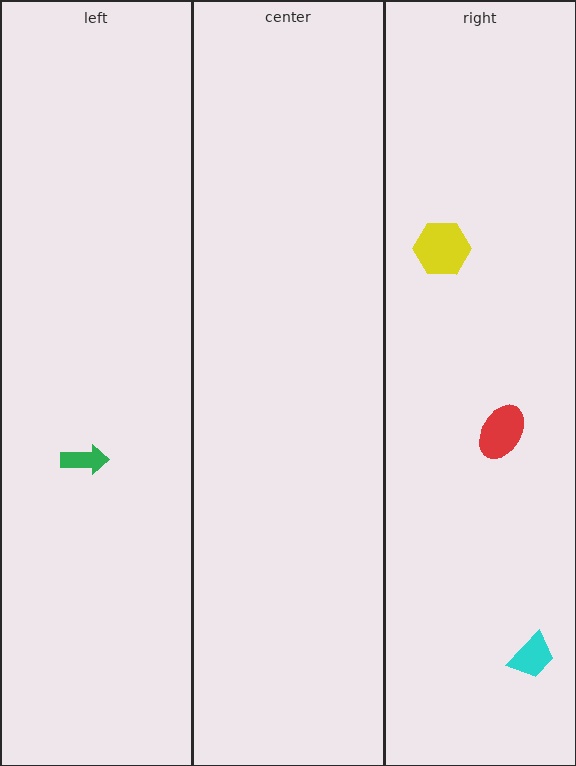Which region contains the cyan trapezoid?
The right region.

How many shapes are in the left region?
1.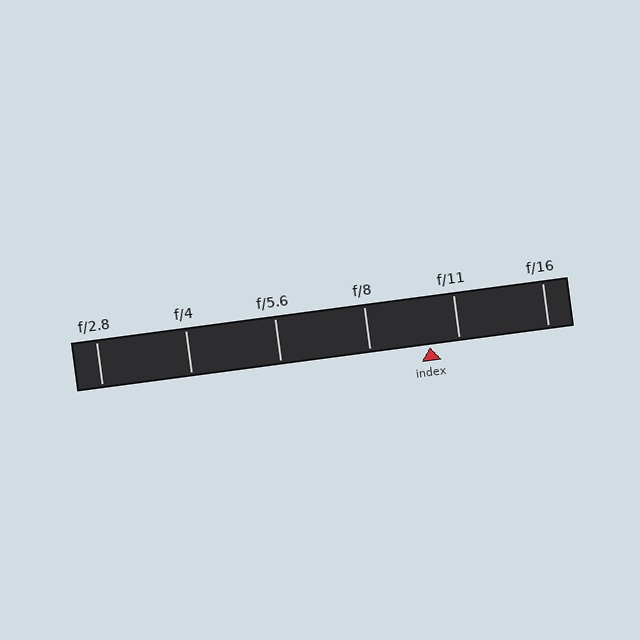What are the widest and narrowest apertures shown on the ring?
The widest aperture shown is f/2.8 and the narrowest is f/16.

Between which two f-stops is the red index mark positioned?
The index mark is between f/8 and f/11.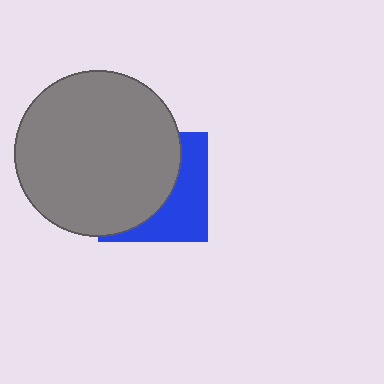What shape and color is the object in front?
The object in front is a gray circle.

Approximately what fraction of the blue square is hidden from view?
Roughly 61% of the blue square is hidden behind the gray circle.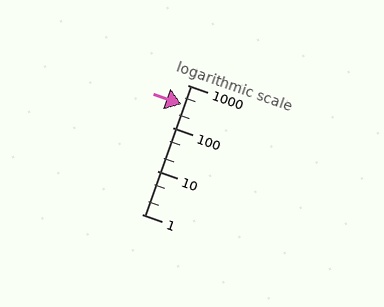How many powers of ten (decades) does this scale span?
The scale spans 3 decades, from 1 to 1000.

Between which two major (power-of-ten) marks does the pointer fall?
The pointer is between 100 and 1000.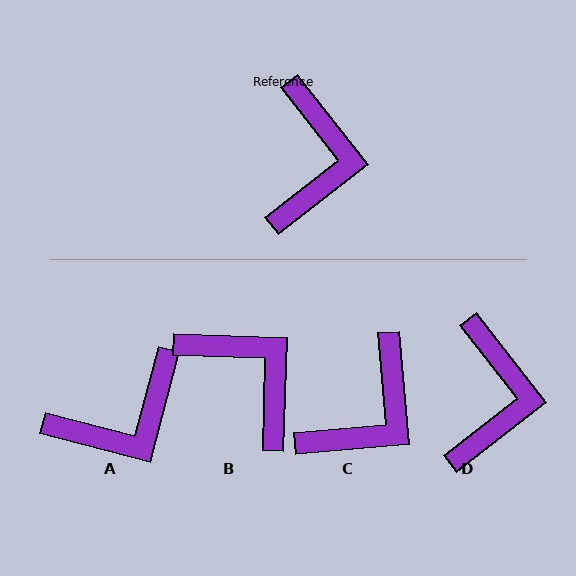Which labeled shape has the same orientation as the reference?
D.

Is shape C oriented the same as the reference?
No, it is off by about 33 degrees.